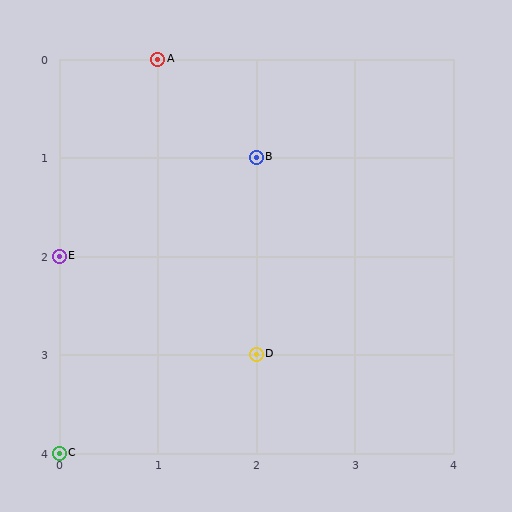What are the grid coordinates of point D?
Point D is at grid coordinates (2, 3).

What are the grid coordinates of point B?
Point B is at grid coordinates (2, 1).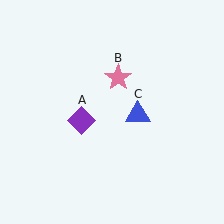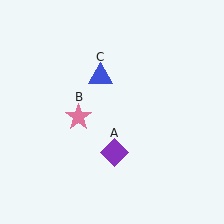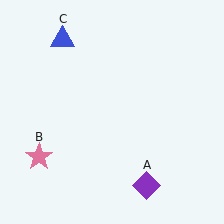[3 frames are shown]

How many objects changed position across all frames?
3 objects changed position: purple diamond (object A), pink star (object B), blue triangle (object C).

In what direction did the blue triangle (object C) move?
The blue triangle (object C) moved up and to the left.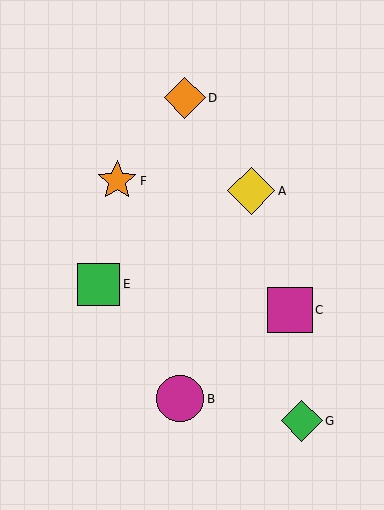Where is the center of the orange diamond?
The center of the orange diamond is at (185, 98).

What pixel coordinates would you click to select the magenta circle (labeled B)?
Click at (180, 399) to select the magenta circle B.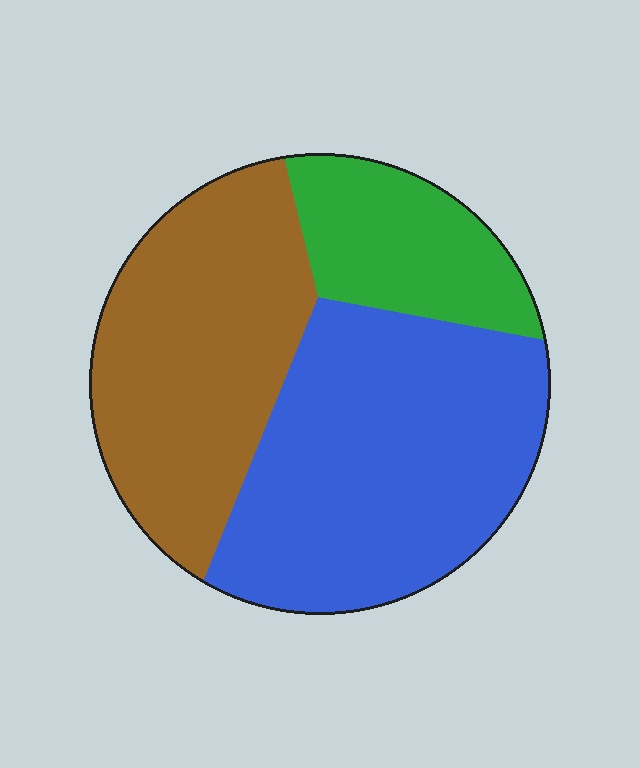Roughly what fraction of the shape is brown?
Brown covers around 35% of the shape.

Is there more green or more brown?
Brown.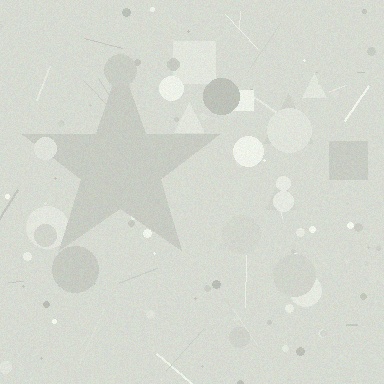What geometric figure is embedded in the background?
A star is embedded in the background.